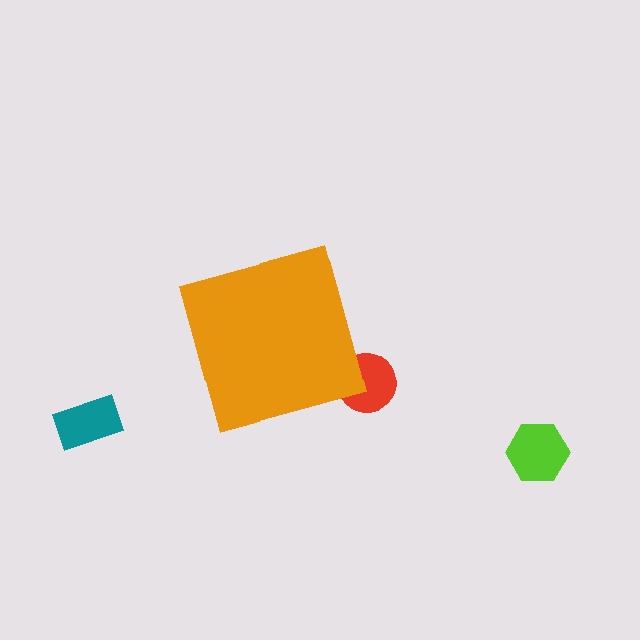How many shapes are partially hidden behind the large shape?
1 shape is partially hidden.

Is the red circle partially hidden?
Yes, the red circle is partially hidden behind the orange diamond.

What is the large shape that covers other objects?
An orange diamond.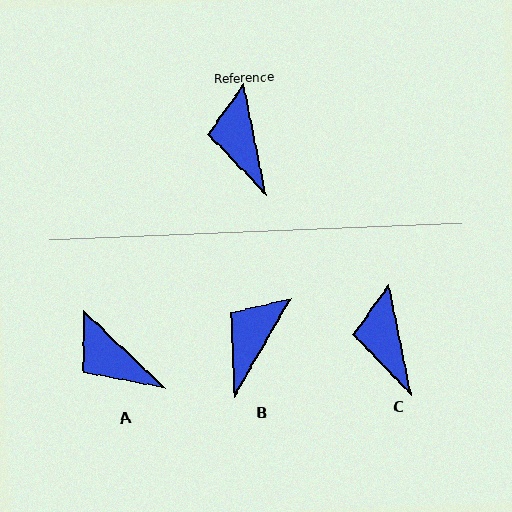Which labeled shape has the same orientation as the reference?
C.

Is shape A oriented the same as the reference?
No, it is off by about 35 degrees.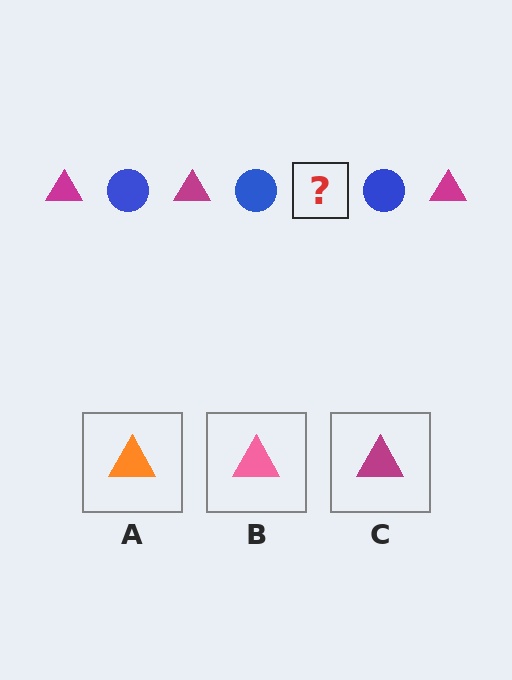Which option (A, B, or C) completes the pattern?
C.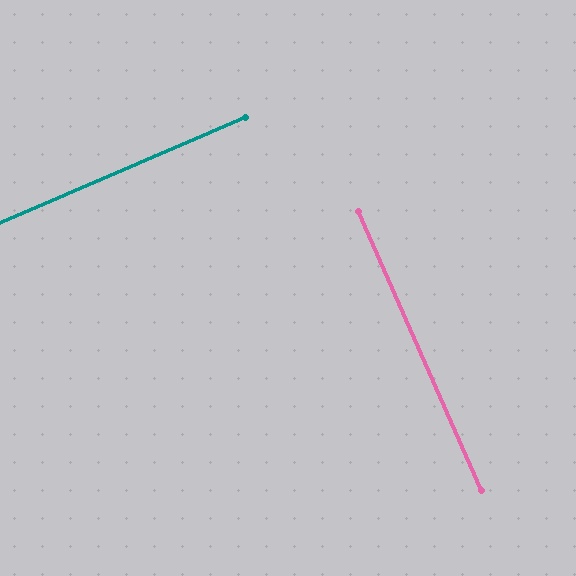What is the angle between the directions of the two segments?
Approximately 90 degrees.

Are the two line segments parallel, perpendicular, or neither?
Perpendicular — they meet at approximately 90°.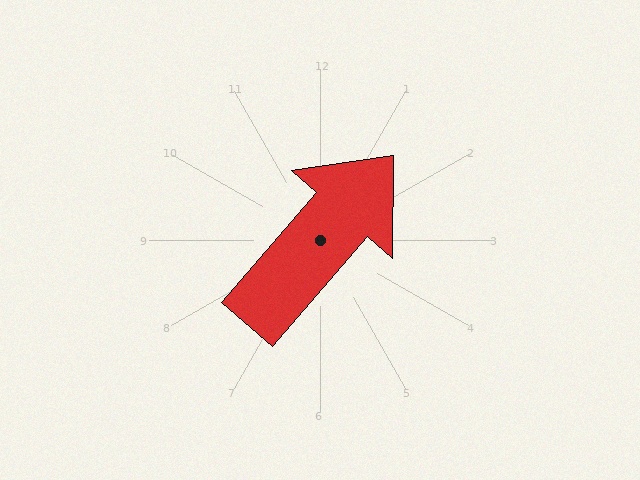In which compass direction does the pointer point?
Northeast.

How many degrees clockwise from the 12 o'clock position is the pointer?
Approximately 41 degrees.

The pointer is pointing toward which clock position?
Roughly 1 o'clock.